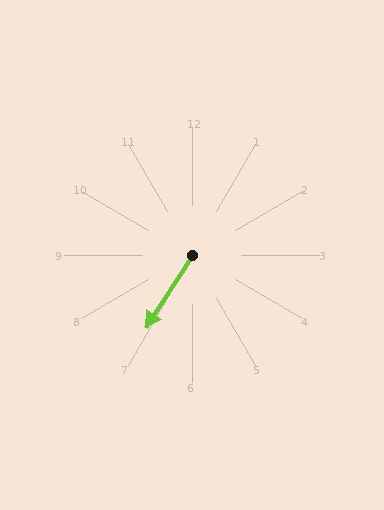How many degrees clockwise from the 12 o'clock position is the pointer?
Approximately 213 degrees.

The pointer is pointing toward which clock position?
Roughly 7 o'clock.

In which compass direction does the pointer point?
Southwest.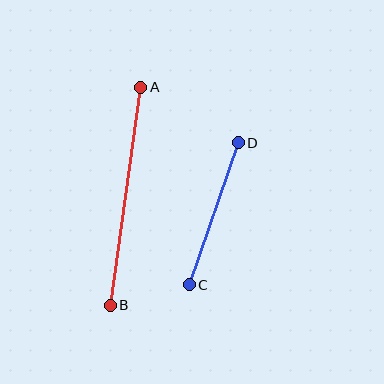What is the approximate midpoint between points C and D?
The midpoint is at approximately (214, 214) pixels.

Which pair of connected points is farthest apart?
Points A and B are farthest apart.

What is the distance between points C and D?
The distance is approximately 151 pixels.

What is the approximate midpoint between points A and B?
The midpoint is at approximately (126, 196) pixels.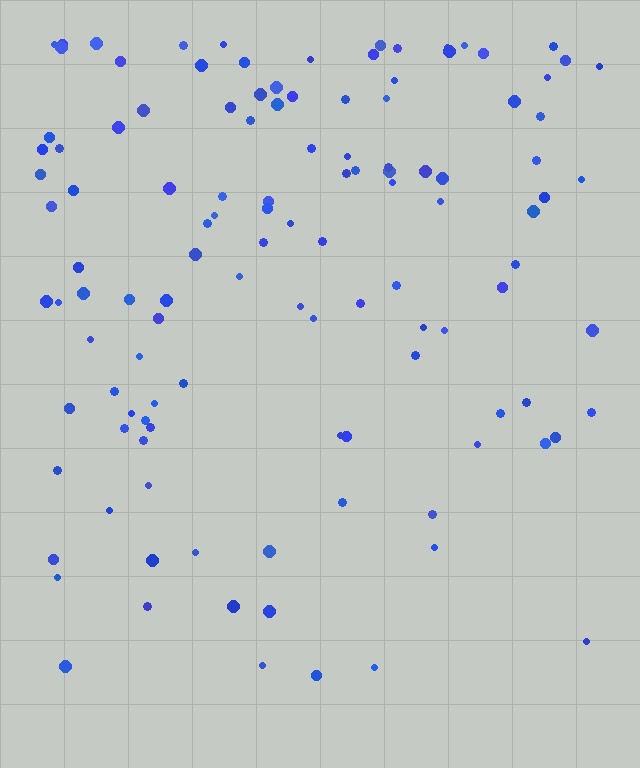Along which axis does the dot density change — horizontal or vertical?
Vertical.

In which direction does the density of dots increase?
From bottom to top, with the top side densest.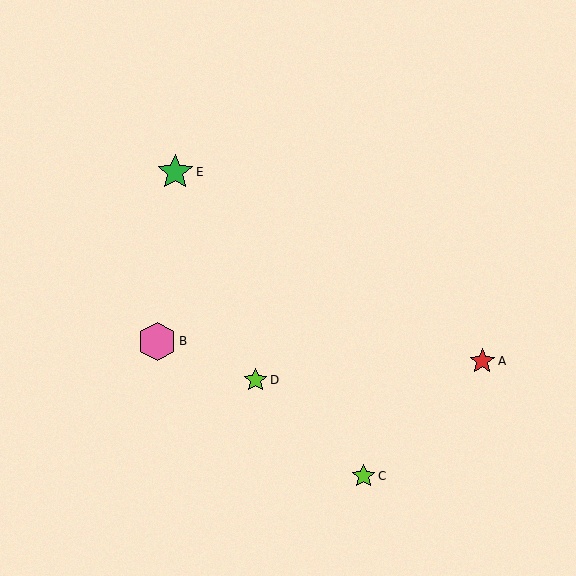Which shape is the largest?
The pink hexagon (labeled B) is the largest.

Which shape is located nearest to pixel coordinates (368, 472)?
The lime star (labeled C) at (364, 476) is nearest to that location.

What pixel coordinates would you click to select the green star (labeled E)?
Click at (175, 172) to select the green star E.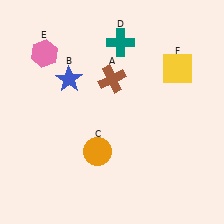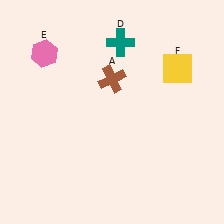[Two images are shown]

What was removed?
The orange circle (C), the blue star (B) were removed in Image 2.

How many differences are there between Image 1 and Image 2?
There are 2 differences between the two images.